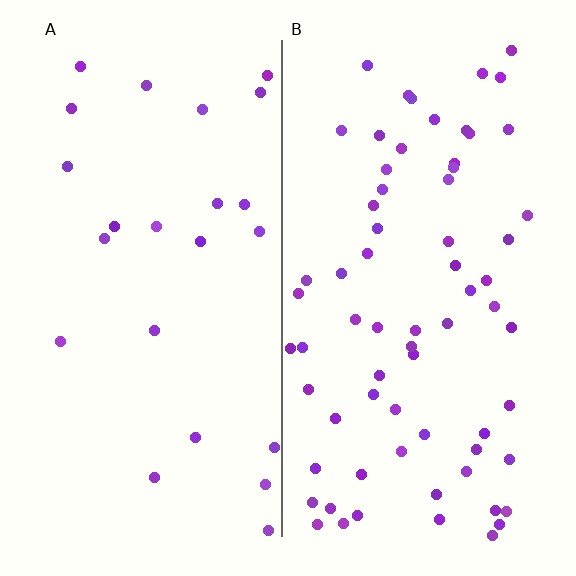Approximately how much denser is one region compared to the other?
Approximately 2.9× — region B over region A.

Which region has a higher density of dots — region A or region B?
B (the right).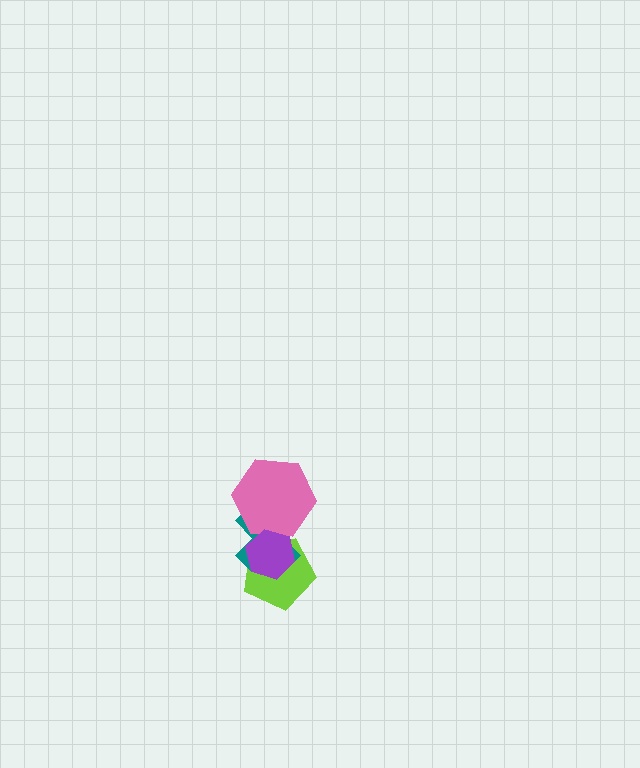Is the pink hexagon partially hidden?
Yes, it is partially covered by another shape.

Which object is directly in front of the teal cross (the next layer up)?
The pink hexagon is directly in front of the teal cross.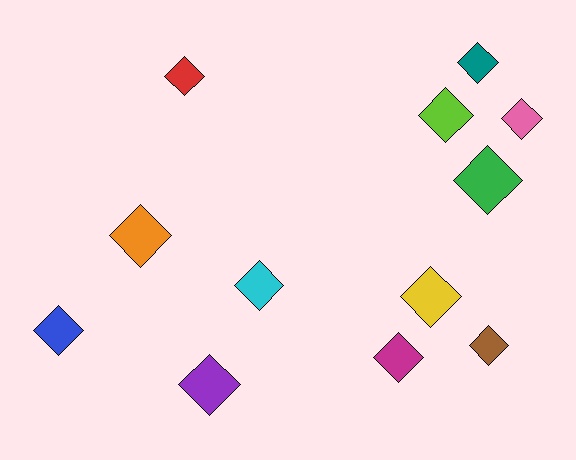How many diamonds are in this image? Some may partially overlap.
There are 12 diamonds.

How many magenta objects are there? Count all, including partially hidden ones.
There is 1 magenta object.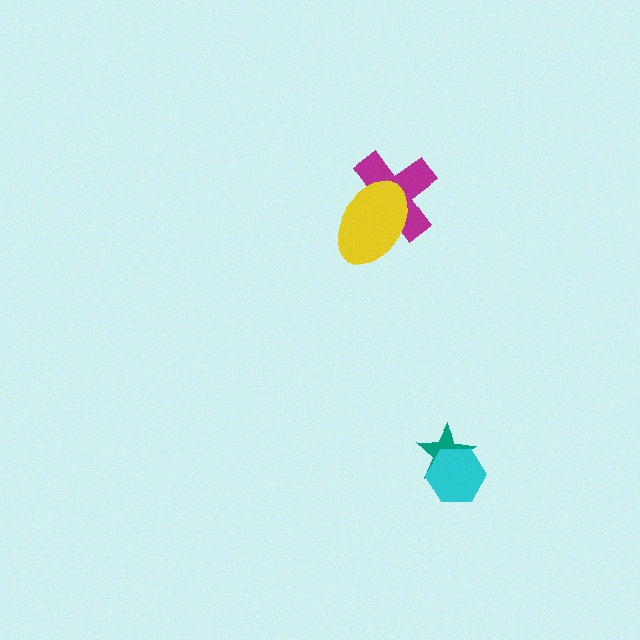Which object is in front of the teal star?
The cyan hexagon is in front of the teal star.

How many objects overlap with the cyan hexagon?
1 object overlaps with the cyan hexagon.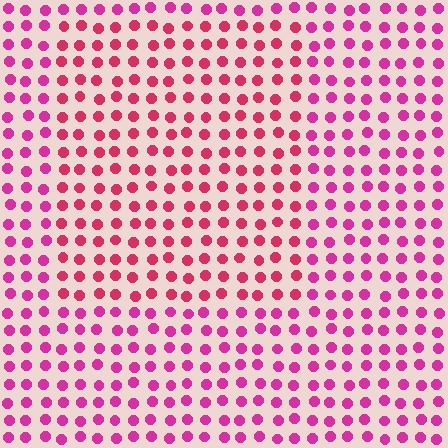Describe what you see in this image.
The image is filled with small magenta elements in a uniform arrangement. A rectangle-shaped region is visible where the elements are tinted to a slightly different hue, forming a subtle color boundary.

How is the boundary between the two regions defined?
The boundary is defined purely by a slight shift in hue (about 23 degrees). Spacing, size, and orientation are identical on both sides.